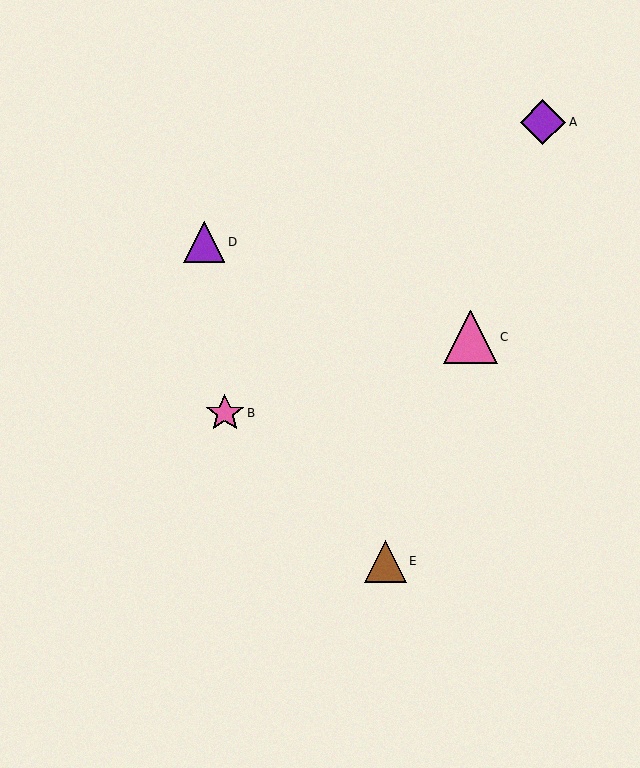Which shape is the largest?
The pink triangle (labeled C) is the largest.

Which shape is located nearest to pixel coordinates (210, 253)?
The purple triangle (labeled D) at (204, 242) is nearest to that location.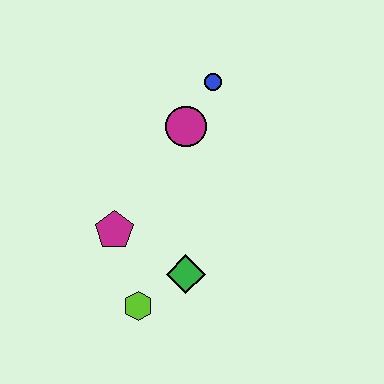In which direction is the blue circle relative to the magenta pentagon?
The blue circle is above the magenta pentagon.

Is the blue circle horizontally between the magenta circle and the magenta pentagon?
No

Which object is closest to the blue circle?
The magenta circle is closest to the blue circle.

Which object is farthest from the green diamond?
The blue circle is farthest from the green diamond.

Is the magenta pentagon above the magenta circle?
No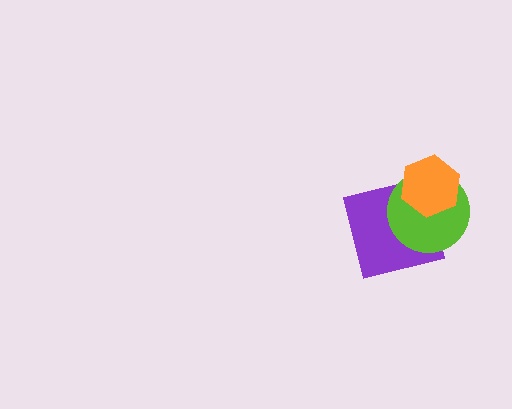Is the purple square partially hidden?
Yes, it is partially covered by another shape.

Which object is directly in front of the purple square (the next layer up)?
The lime circle is directly in front of the purple square.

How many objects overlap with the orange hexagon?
2 objects overlap with the orange hexagon.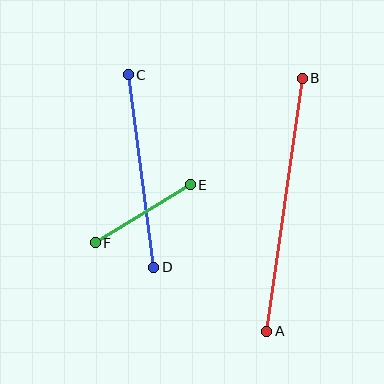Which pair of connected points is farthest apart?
Points A and B are farthest apart.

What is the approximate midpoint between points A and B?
The midpoint is at approximately (284, 205) pixels.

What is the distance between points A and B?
The distance is approximately 256 pixels.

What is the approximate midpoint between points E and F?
The midpoint is at approximately (143, 214) pixels.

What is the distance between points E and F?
The distance is approximately 112 pixels.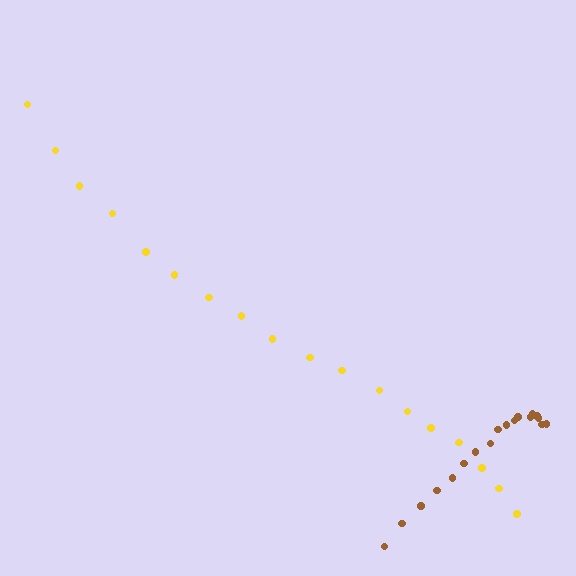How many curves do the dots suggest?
There are 2 distinct paths.